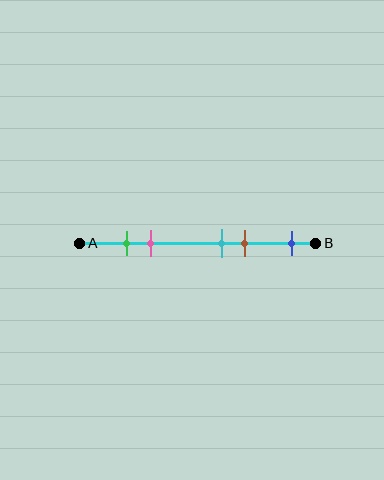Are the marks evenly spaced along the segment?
No, the marks are not evenly spaced.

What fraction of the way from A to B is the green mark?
The green mark is approximately 20% (0.2) of the way from A to B.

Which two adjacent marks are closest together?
The green and pink marks are the closest adjacent pair.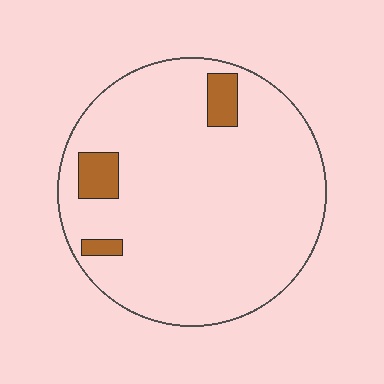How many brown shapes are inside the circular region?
3.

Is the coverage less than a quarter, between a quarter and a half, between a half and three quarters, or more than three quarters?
Less than a quarter.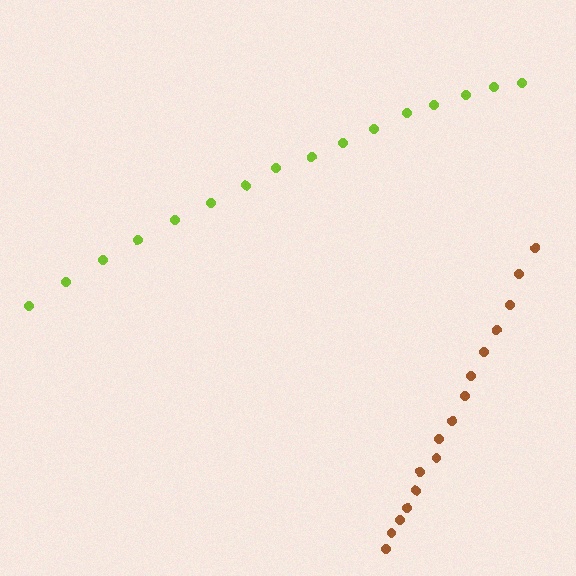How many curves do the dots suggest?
There are 2 distinct paths.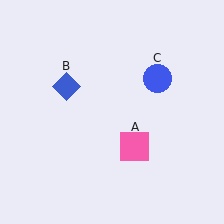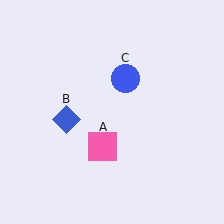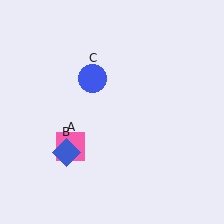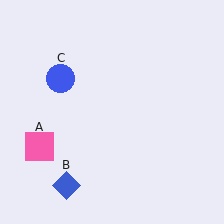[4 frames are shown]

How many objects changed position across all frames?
3 objects changed position: pink square (object A), blue diamond (object B), blue circle (object C).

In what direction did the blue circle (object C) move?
The blue circle (object C) moved left.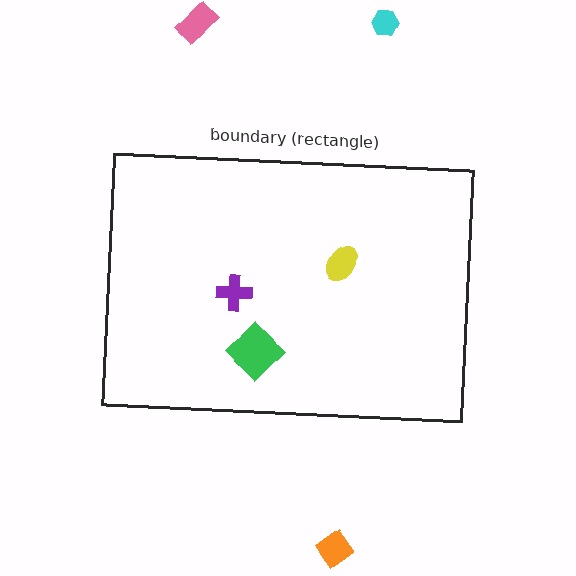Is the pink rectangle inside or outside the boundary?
Outside.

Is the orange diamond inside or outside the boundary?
Outside.